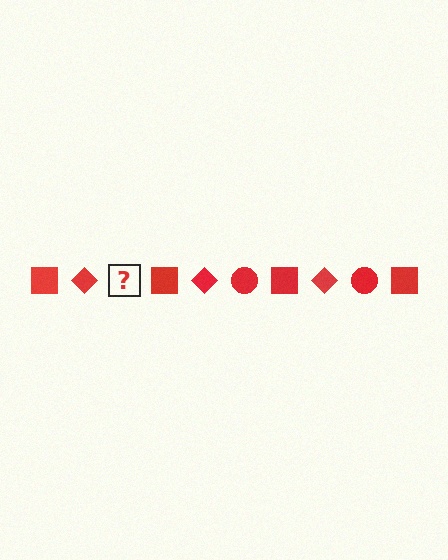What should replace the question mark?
The question mark should be replaced with a red circle.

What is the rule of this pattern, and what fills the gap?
The rule is that the pattern cycles through square, diamond, circle shapes in red. The gap should be filled with a red circle.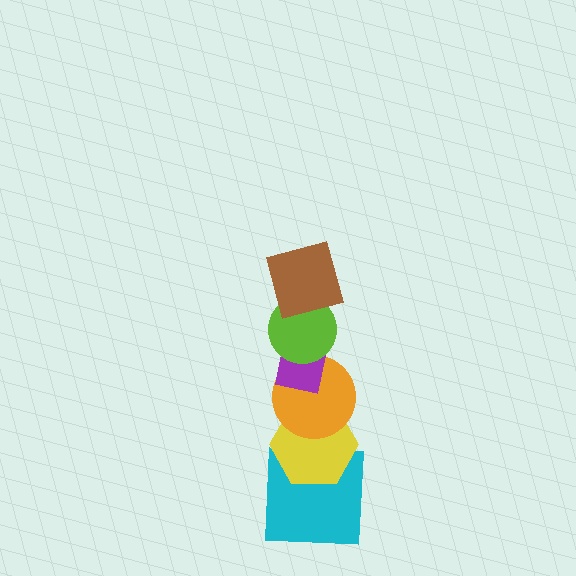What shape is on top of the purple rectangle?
The lime circle is on top of the purple rectangle.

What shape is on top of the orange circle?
The purple rectangle is on top of the orange circle.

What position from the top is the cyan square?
The cyan square is 6th from the top.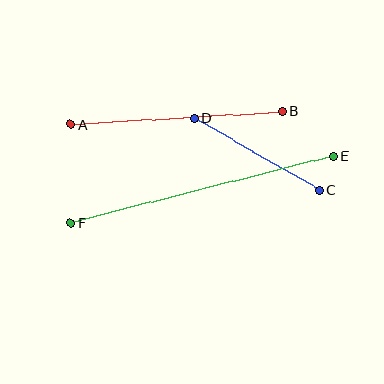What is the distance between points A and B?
The distance is approximately 212 pixels.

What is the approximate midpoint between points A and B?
The midpoint is at approximately (176, 118) pixels.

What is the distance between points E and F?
The distance is approximately 272 pixels.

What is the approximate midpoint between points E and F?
The midpoint is at approximately (202, 189) pixels.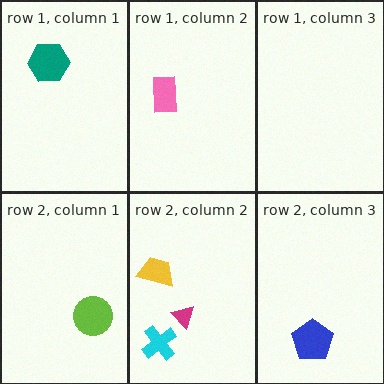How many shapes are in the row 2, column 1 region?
1.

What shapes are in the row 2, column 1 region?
The lime circle.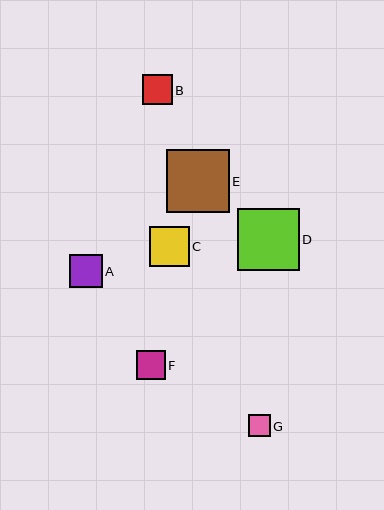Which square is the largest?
Square E is the largest with a size of approximately 63 pixels.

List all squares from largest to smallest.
From largest to smallest: E, D, C, A, B, F, G.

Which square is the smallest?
Square G is the smallest with a size of approximately 22 pixels.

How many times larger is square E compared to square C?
Square E is approximately 1.6 times the size of square C.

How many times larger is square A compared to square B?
Square A is approximately 1.1 times the size of square B.